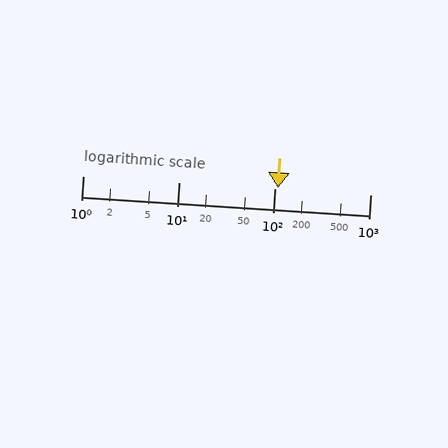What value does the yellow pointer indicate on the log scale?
The pointer indicates approximately 110.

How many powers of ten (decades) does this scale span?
The scale spans 3 decades, from 1 to 1000.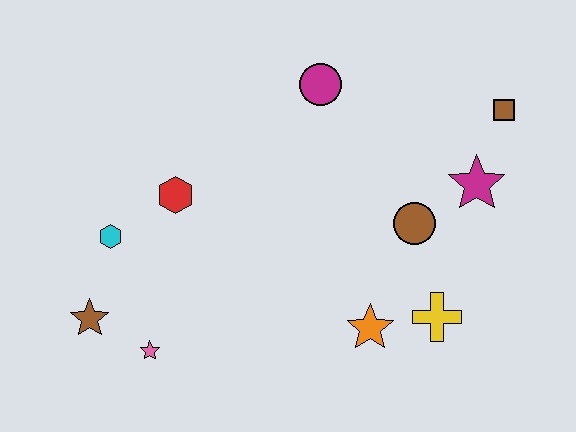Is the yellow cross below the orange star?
No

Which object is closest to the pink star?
The brown star is closest to the pink star.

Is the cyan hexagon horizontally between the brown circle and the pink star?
No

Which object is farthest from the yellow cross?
The brown star is farthest from the yellow cross.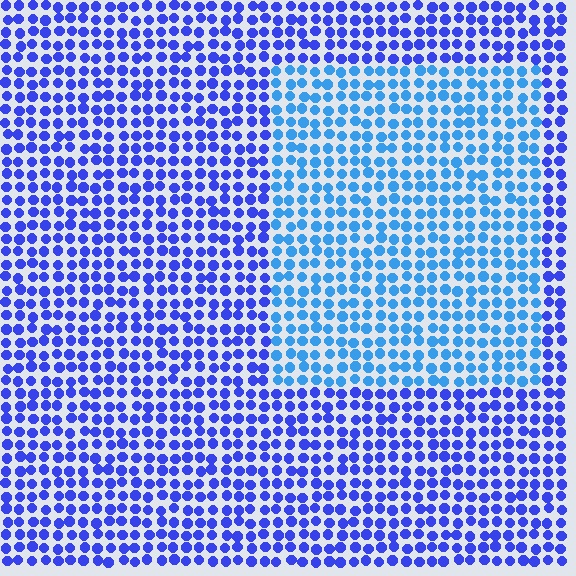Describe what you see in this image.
The image is filled with small blue elements in a uniform arrangement. A rectangle-shaped region is visible where the elements are tinted to a slightly different hue, forming a subtle color boundary.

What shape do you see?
I see a rectangle.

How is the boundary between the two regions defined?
The boundary is defined purely by a slight shift in hue (about 30 degrees). Spacing, size, and orientation are identical on both sides.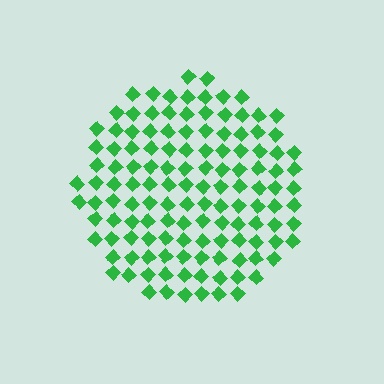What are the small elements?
The small elements are diamonds.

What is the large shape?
The large shape is a circle.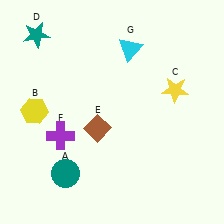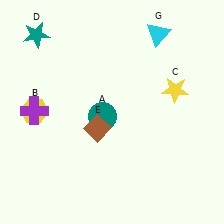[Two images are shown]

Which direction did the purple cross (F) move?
The purple cross (F) moved left.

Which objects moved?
The objects that moved are: the teal circle (A), the purple cross (F), the cyan triangle (G).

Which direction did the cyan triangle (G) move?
The cyan triangle (G) moved right.